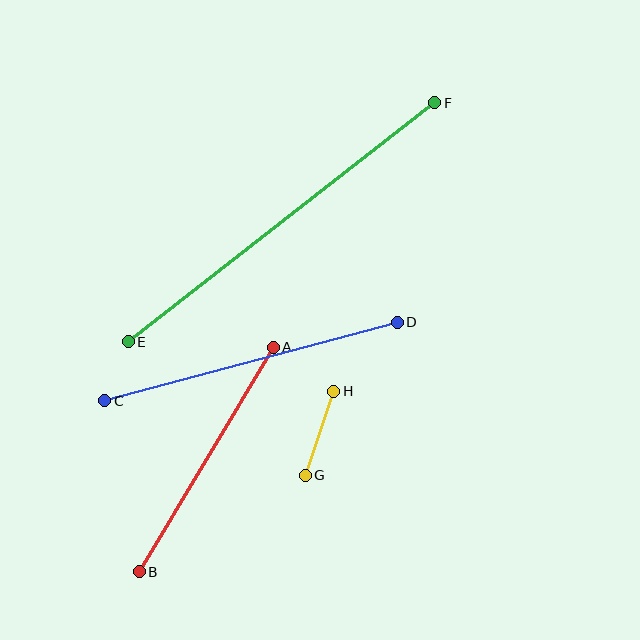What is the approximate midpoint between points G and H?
The midpoint is at approximately (319, 433) pixels.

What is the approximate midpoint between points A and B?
The midpoint is at approximately (206, 459) pixels.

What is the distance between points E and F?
The distance is approximately 389 pixels.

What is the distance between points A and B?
The distance is approximately 262 pixels.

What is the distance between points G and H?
The distance is approximately 89 pixels.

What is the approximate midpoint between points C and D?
The midpoint is at approximately (251, 362) pixels.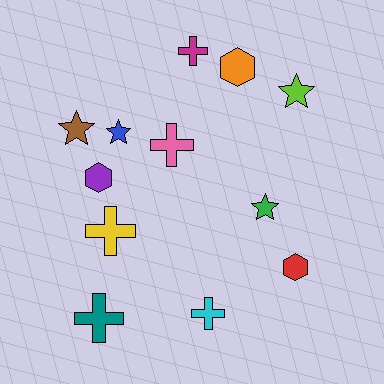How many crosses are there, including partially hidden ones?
There are 5 crosses.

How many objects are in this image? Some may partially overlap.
There are 12 objects.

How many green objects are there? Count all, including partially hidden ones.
There is 1 green object.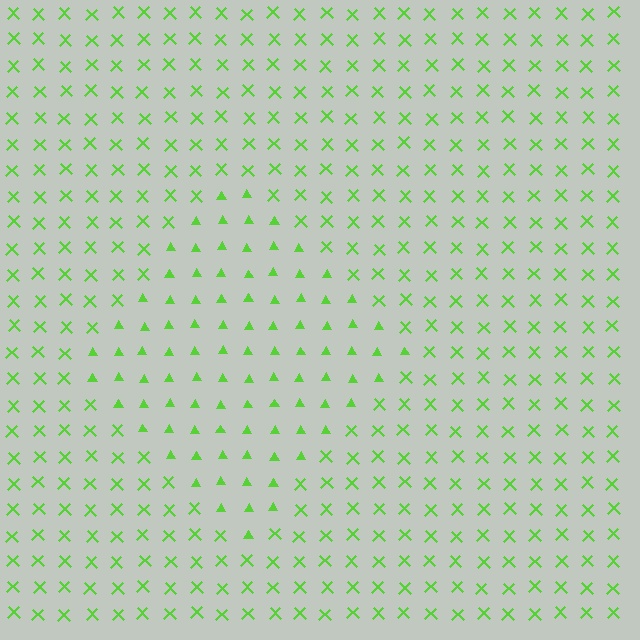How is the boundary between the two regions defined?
The boundary is defined by a change in element shape: triangles inside vs. X marks outside. All elements share the same color and spacing.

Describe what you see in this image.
The image is filled with small lime elements arranged in a uniform grid. A diamond-shaped region contains triangles, while the surrounding area contains X marks. The boundary is defined purely by the change in element shape.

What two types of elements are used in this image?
The image uses triangles inside the diamond region and X marks outside it.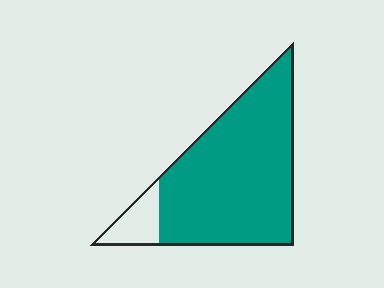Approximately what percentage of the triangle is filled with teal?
Approximately 90%.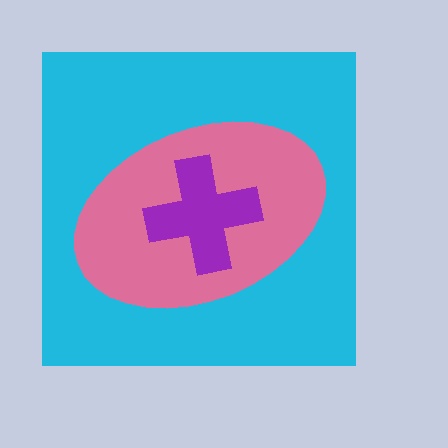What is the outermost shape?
The cyan square.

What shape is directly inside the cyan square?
The pink ellipse.